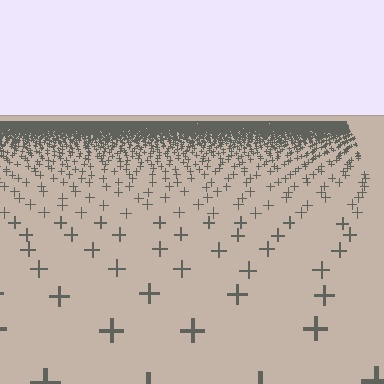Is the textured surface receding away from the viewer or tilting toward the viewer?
The surface is receding away from the viewer. Texture elements get smaller and denser toward the top.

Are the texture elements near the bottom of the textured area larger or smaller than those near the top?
Larger. Near the bottom, elements are closer to the viewer and appear at a bigger on-screen size.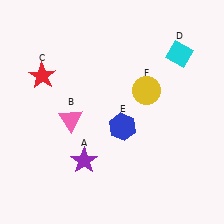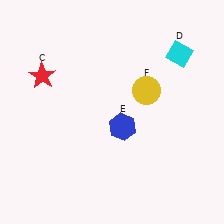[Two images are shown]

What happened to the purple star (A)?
The purple star (A) was removed in Image 2. It was in the bottom-left area of Image 1.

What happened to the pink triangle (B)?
The pink triangle (B) was removed in Image 2. It was in the bottom-left area of Image 1.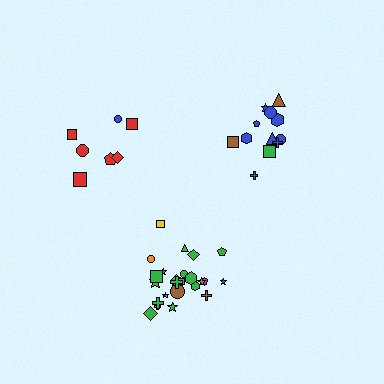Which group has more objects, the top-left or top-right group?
The top-right group.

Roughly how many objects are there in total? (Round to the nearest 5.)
Roughly 45 objects in total.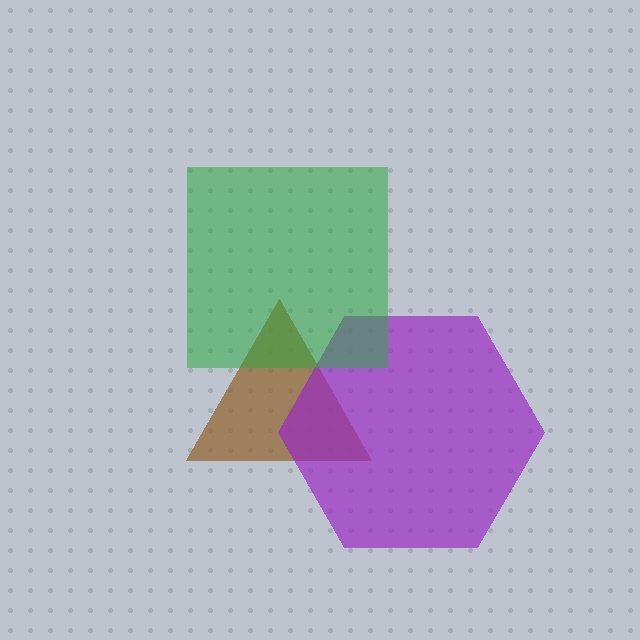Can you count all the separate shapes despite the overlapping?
Yes, there are 3 separate shapes.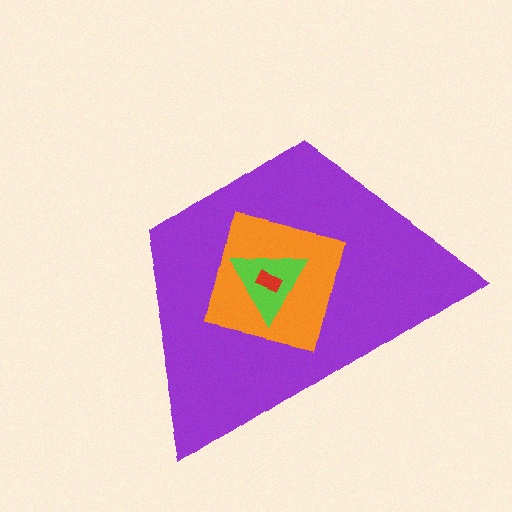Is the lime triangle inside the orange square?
Yes.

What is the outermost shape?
The purple trapezoid.